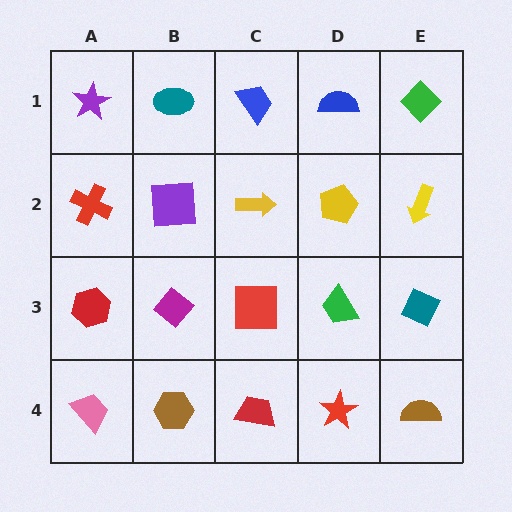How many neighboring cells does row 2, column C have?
4.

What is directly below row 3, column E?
A brown semicircle.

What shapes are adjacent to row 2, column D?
A blue semicircle (row 1, column D), a green trapezoid (row 3, column D), a yellow arrow (row 2, column C), a yellow arrow (row 2, column E).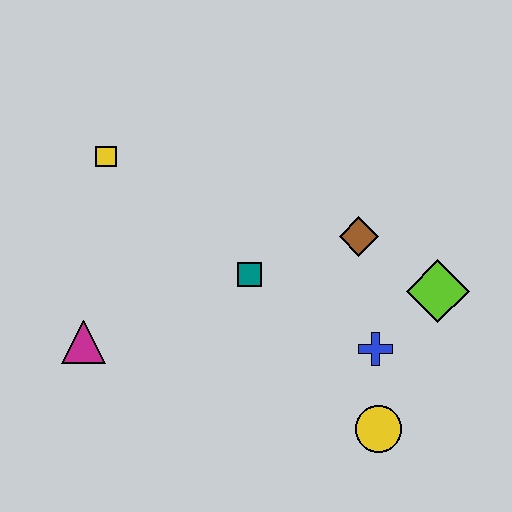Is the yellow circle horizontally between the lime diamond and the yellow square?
Yes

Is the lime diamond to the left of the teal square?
No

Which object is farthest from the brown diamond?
The magenta triangle is farthest from the brown diamond.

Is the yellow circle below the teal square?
Yes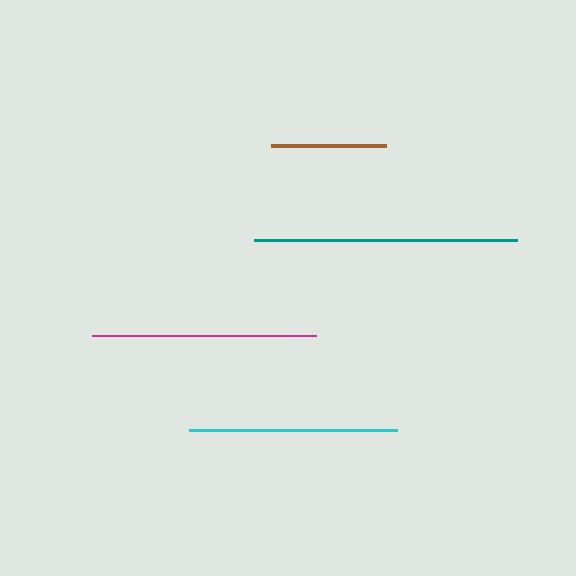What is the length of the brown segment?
The brown segment is approximately 116 pixels long.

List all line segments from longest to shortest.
From longest to shortest: teal, magenta, cyan, brown.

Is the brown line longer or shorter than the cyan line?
The cyan line is longer than the brown line.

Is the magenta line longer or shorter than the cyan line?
The magenta line is longer than the cyan line.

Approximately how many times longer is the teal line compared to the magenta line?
The teal line is approximately 1.2 times the length of the magenta line.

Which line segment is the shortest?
The brown line is the shortest at approximately 116 pixels.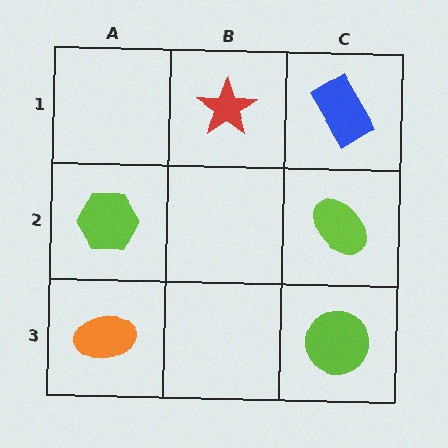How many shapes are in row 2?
2 shapes.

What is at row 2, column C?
A lime ellipse.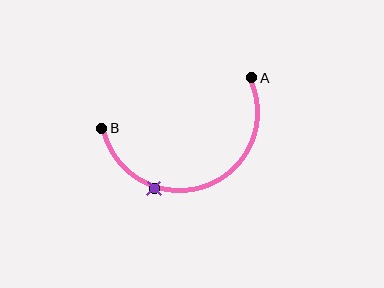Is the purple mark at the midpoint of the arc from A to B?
No. The purple mark lies on the arc but is closer to endpoint B. The arc midpoint would be at the point on the curve equidistant along the arc from both A and B.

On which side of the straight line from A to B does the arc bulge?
The arc bulges below the straight line connecting A and B.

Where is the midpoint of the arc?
The arc midpoint is the point on the curve farthest from the straight line joining A and B. It sits below that line.